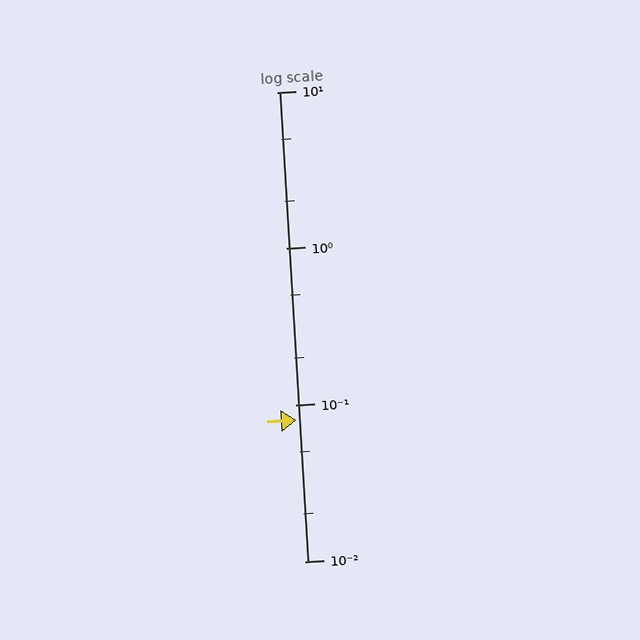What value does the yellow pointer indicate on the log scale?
The pointer indicates approximately 0.08.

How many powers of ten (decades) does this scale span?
The scale spans 3 decades, from 0.01 to 10.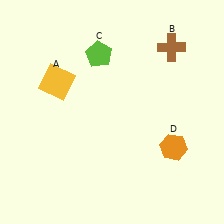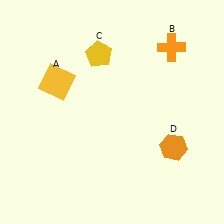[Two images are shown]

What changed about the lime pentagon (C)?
In Image 1, C is lime. In Image 2, it changed to yellow.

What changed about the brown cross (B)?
In Image 1, B is brown. In Image 2, it changed to orange.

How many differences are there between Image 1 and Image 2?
There are 2 differences between the two images.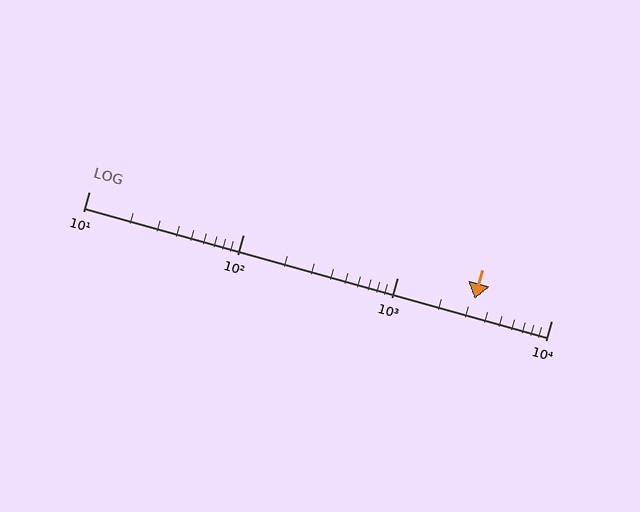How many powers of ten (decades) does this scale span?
The scale spans 3 decades, from 10 to 10000.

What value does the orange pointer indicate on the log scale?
The pointer indicates approximately 3200.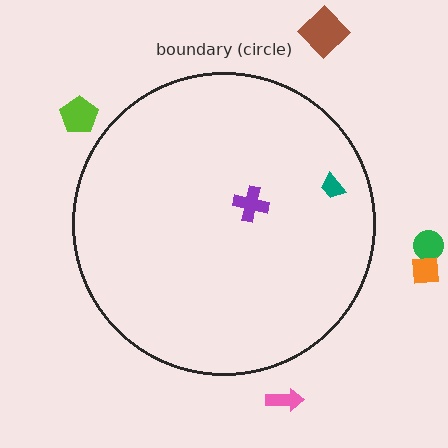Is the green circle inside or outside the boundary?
Outside.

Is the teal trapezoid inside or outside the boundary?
Inside.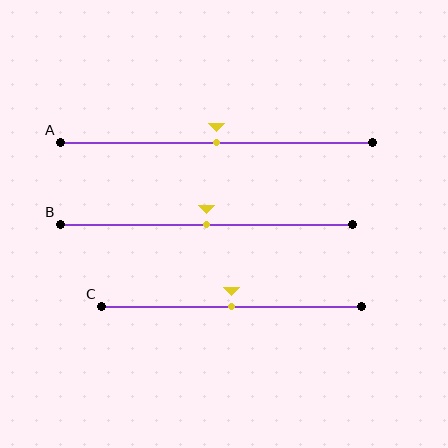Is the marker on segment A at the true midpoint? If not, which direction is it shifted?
Yes, the marker on segment A is at the true midpoint.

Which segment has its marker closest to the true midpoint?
Segment A has its marker closest to the true midpoint.